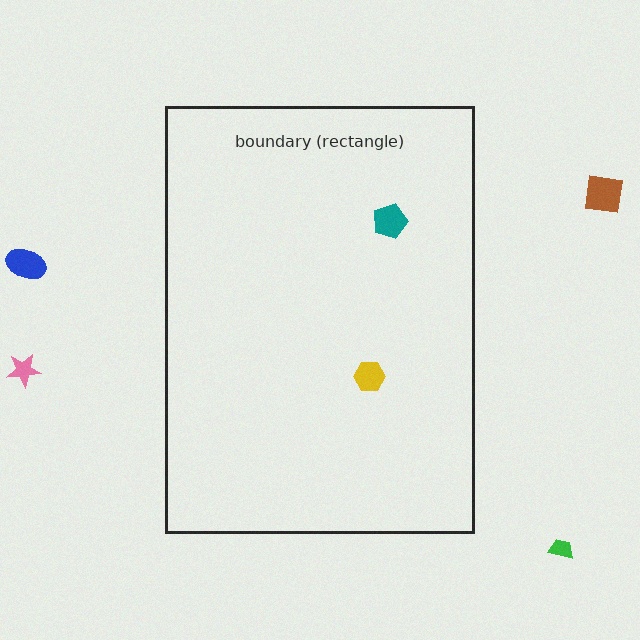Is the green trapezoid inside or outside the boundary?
Outside.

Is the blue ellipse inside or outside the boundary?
Outside.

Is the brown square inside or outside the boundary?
Outside.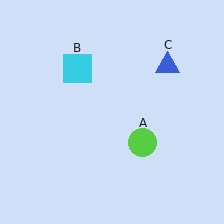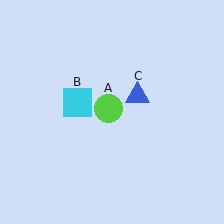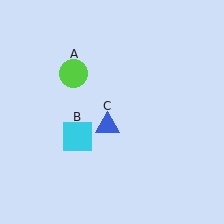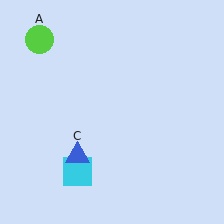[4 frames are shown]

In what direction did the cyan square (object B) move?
The cyan square (object B) moved down.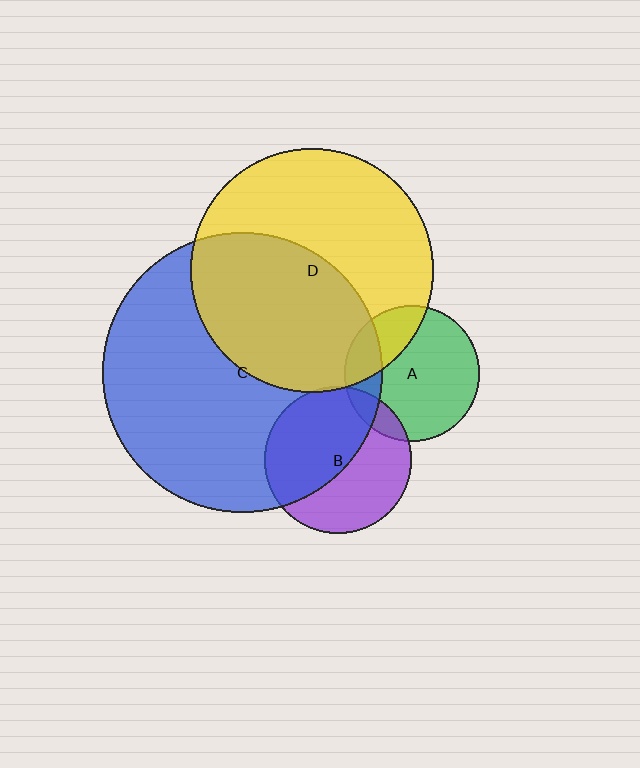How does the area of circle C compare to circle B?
Approximately 3.6 times.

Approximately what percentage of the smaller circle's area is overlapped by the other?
Approximately 25%.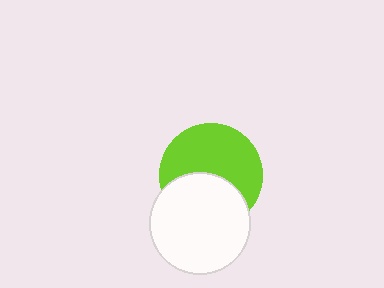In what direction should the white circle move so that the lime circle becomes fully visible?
The white circle should move down. That is the shortest direction to clear the overlap and leave the lime circle fully visible.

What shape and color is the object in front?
The object in front is a white circle.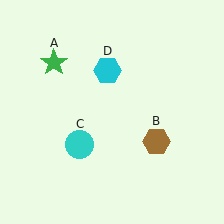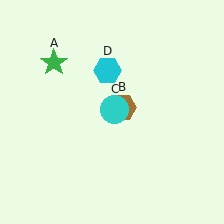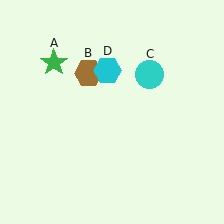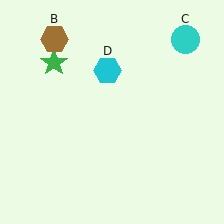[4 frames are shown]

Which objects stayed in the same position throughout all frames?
Green star (object A) and cyan hexagon (object D) remained stationary.